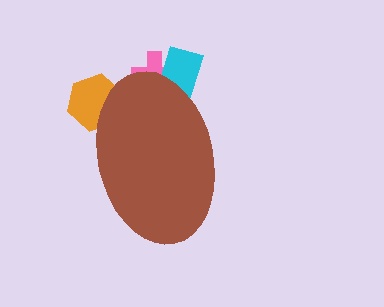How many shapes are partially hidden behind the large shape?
3 shapes are partially hidden.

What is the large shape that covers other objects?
A brown ellipse.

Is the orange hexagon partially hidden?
Yes, the orange hexagon is partially hidden behind the brown ellipse.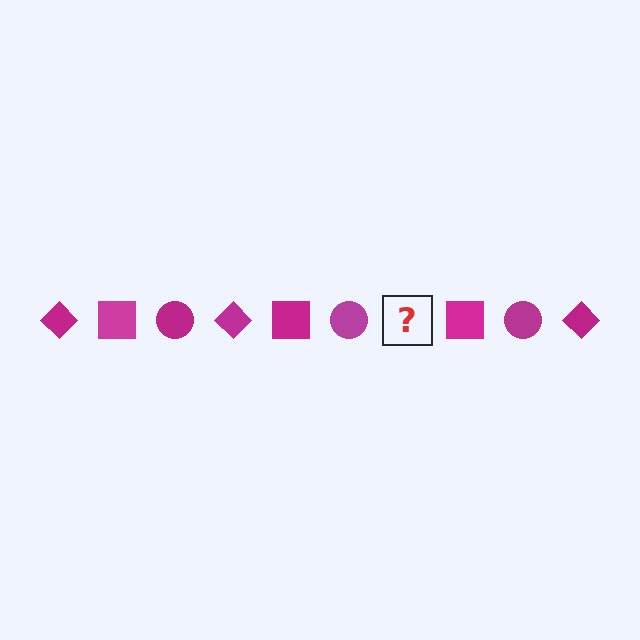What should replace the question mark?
The question mark should be replaced with a magenta diamond.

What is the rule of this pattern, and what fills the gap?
The rule is that the pattern cycles through diamond, square, circle shapes in magenta. The gap should be filled with a magenta diamond.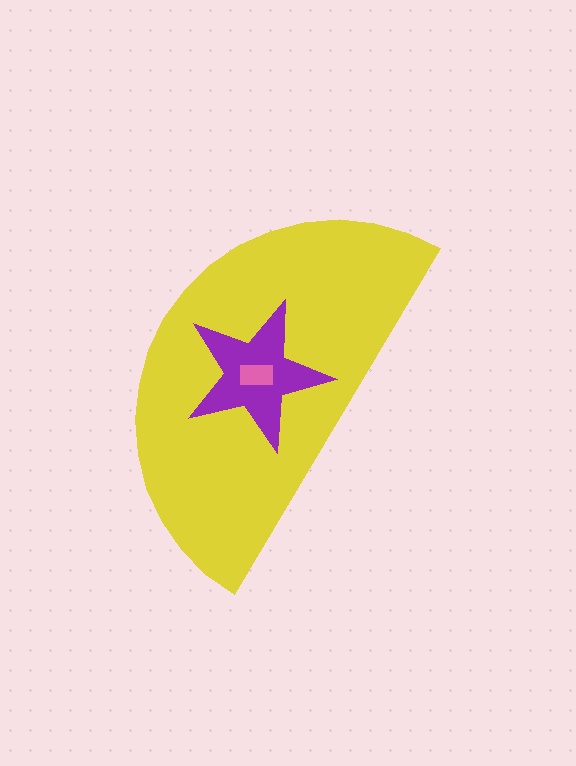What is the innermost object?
The pink rectangle.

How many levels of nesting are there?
3.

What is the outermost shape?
The yellow semicircle.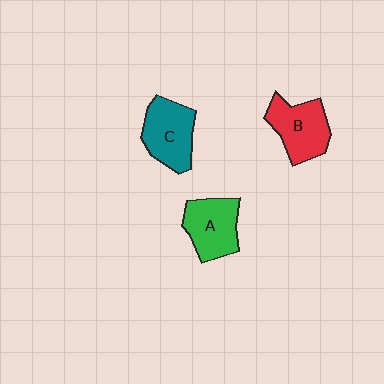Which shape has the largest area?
Shape C (teal).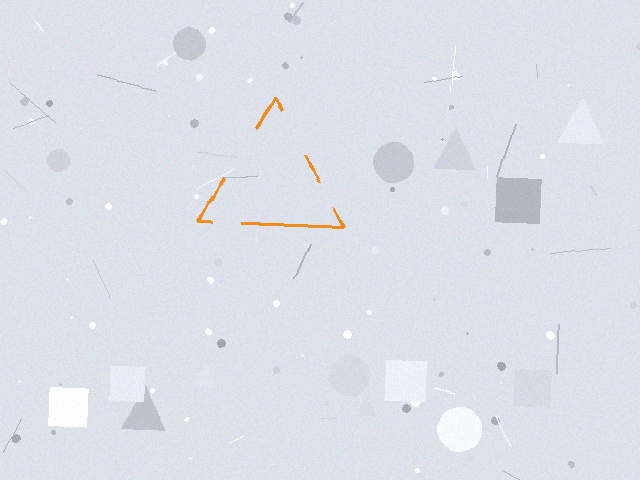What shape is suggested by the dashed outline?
The dashed outline suggests a triangle.